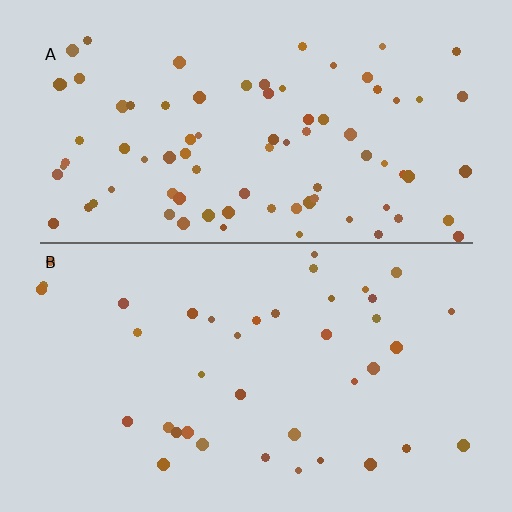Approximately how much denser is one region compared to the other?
Approximately 2.1× — region A over region B.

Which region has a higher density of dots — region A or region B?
A (the top).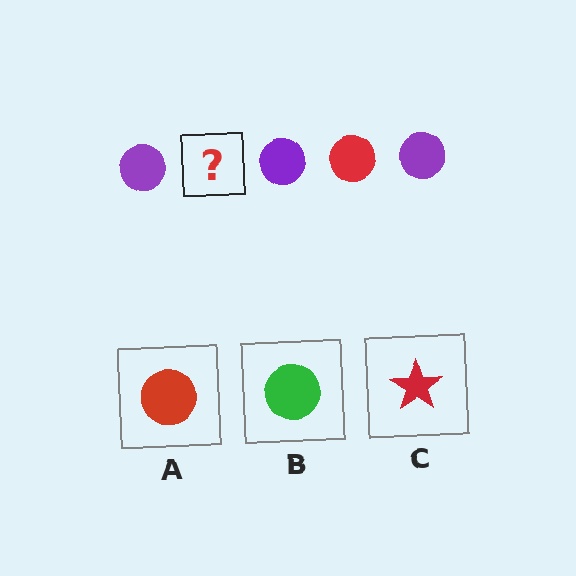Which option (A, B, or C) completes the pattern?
A.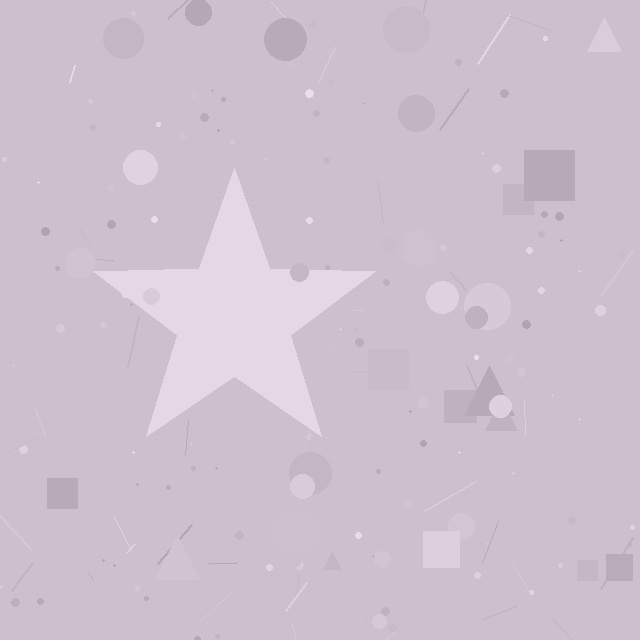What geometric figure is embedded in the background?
A star is embedded in the background.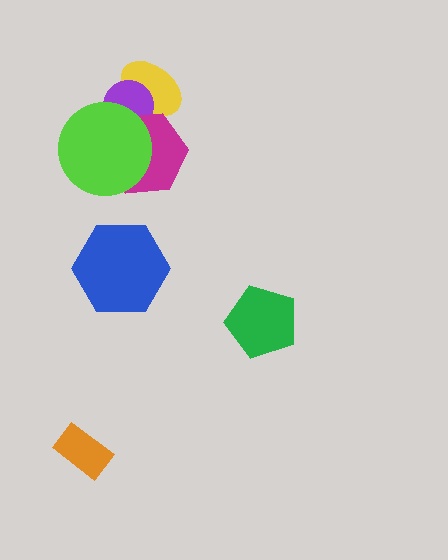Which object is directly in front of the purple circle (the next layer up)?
The magenta hexagon is directly in front of the purple circle.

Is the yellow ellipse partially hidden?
Yes, it is partially covered by another shape.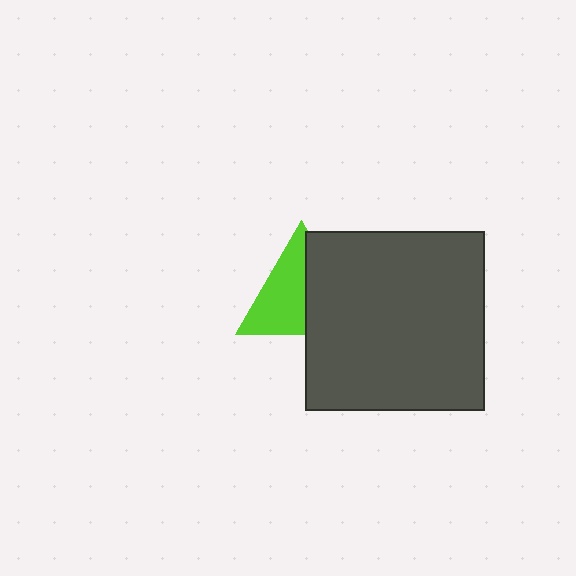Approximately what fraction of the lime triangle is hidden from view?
Roughly 44% of the lime triangle is hidden behind the dark gray square.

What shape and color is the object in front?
The object in front is a dark gray square.